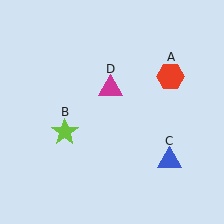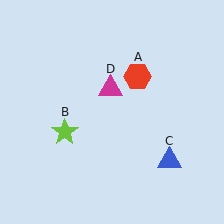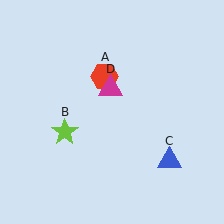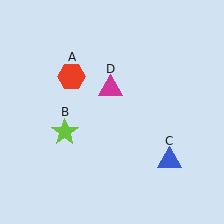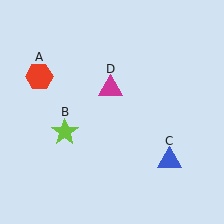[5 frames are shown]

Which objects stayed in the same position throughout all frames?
Lime star (object B) and blue triangle (object C) and magenta triangle (object D) remained stationary.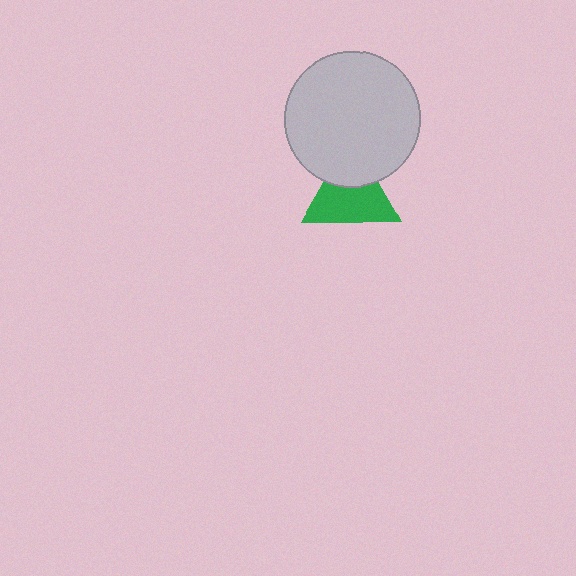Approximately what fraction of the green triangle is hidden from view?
Roughly 33% of the green triangle is hidden behind the light gray circle.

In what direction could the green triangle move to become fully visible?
The green triangle could move down. That would shift it out from behind the light gray circle entirely.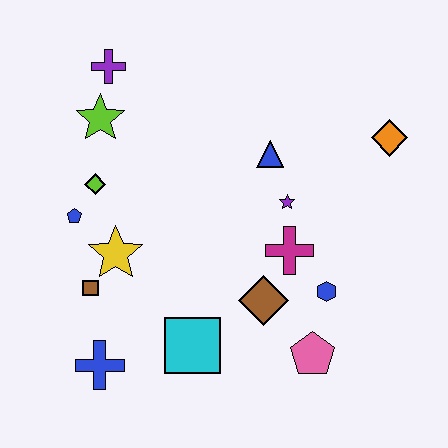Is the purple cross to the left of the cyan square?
Yes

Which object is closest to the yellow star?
The brown square is closest to the yellow star.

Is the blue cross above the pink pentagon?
No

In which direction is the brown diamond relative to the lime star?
The brown diamond is below the lime star.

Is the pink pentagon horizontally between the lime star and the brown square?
No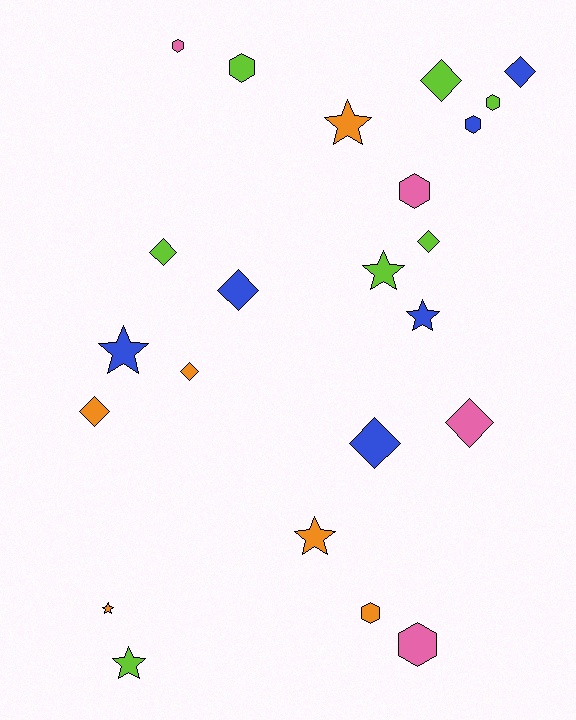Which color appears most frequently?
Lime, with 7 objects.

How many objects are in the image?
There are 23 objects.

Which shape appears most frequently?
Diamond, with 9 objects.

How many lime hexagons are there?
There are 2 lime hexagons.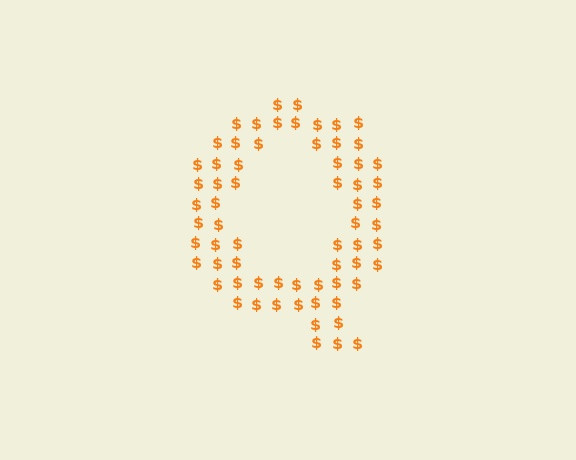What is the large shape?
The large shape is the letter Q.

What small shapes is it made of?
It is made of small dollar signs.